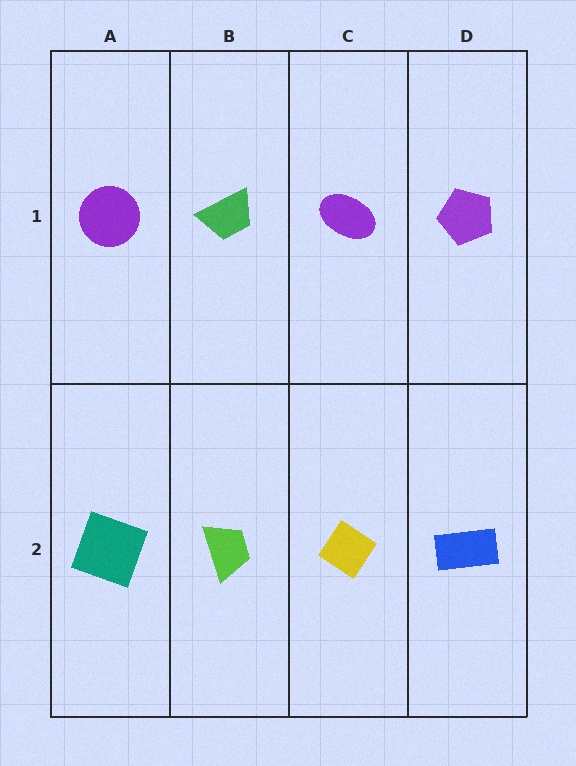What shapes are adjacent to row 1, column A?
A teal square (row 2, column A), a green trapezoid (row 1, column B).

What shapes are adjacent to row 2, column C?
A purple ellipse (row 1, column C), a lime trapezoid (row 2, column B), a blue rectangle (row 2, column D).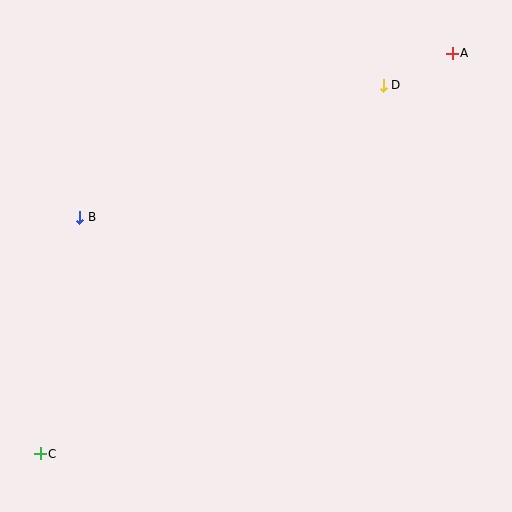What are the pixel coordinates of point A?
Point A is at (452, 53).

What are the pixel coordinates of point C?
Point C is at (40, 454).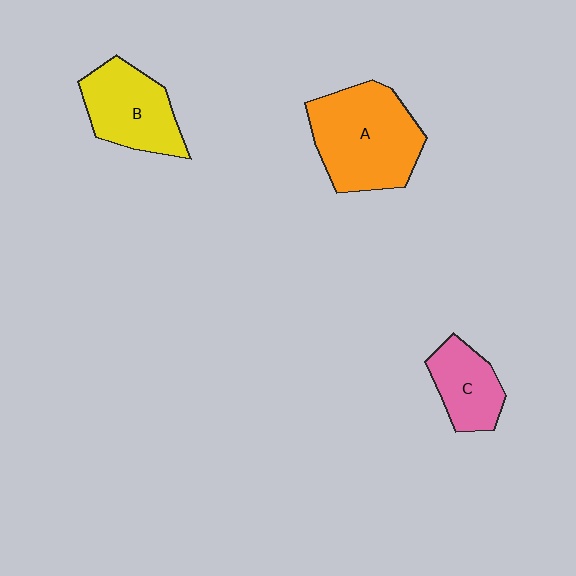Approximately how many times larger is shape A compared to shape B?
Approximately 1.4 times.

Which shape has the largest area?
Shape A (orange).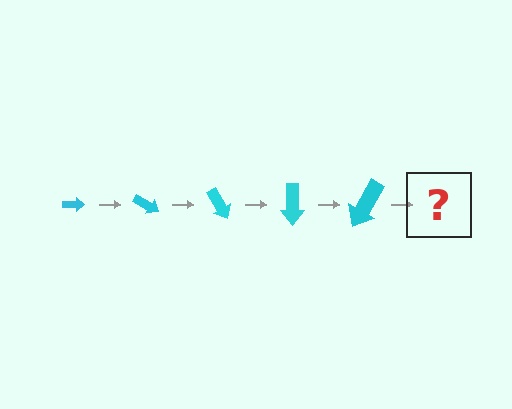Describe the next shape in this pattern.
It should be an arrow, larger than the previous one and rotated 150 degrees from the start.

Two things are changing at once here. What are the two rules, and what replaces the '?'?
The two rules are that the arrow grows larger each step and it rotates 30 degrees each step. The '?' should be an arrow, larger than the previous one and rotated 150 degrees from the start.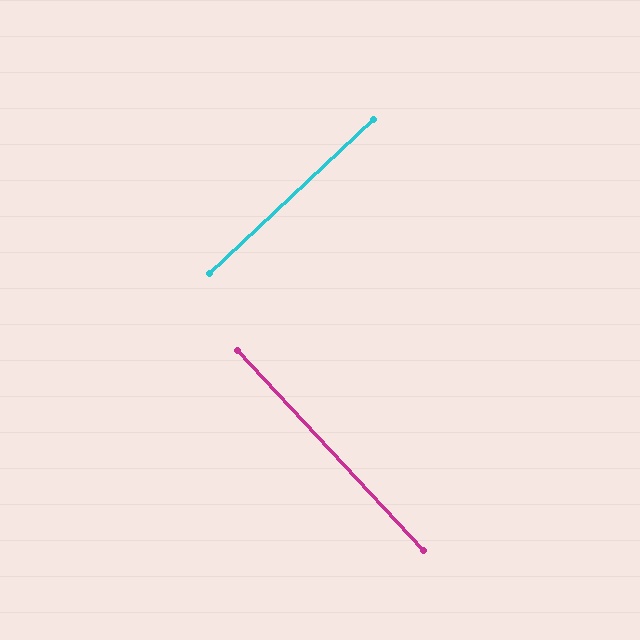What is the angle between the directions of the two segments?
Approximately 90 degrees.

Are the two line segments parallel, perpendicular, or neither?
Perpendicular — they meet at approximately 90°.